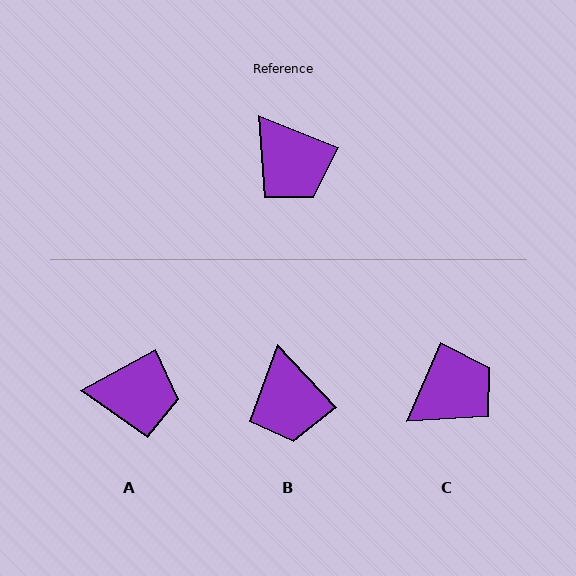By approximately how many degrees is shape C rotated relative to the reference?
Approximately 90 degrees counter-clockwise.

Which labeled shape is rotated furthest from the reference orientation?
C, about 90 degrees away.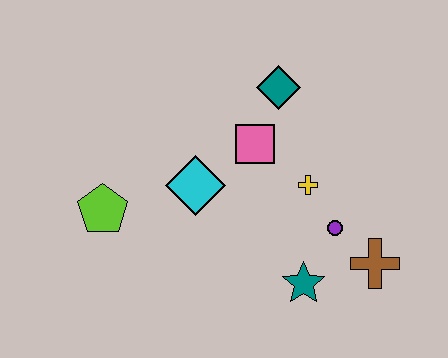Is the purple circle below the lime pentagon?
Yes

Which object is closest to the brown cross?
The purple circle is closest to the brown cross.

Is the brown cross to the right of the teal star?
Yes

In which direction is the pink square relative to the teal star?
The pink square is above the teal star.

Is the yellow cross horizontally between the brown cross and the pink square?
Yes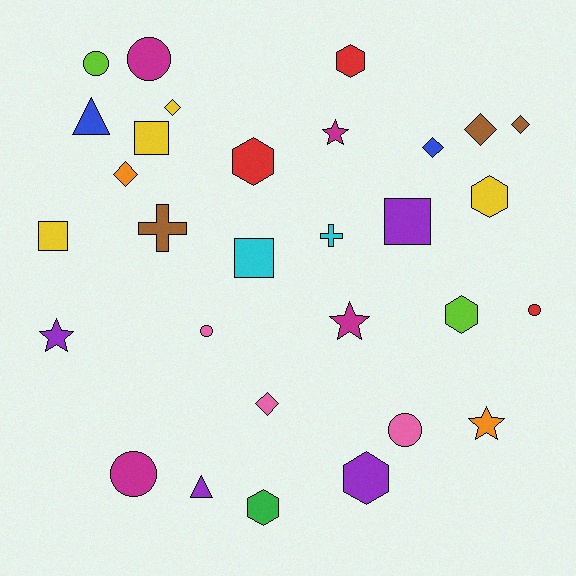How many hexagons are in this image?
There are 6 hexagons.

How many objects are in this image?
There are 30 objects.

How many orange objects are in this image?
There are 2 orange objects.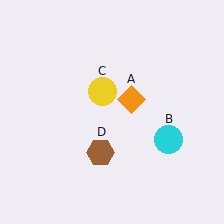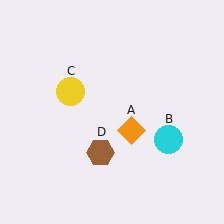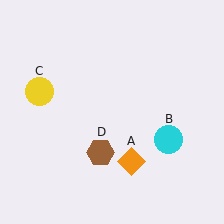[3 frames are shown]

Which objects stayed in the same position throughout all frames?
Cyan circle (object B) and brown hexagon (object D) remained stationary.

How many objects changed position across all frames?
2 objects changed position: orange diamond (object A), yellow circle (object C).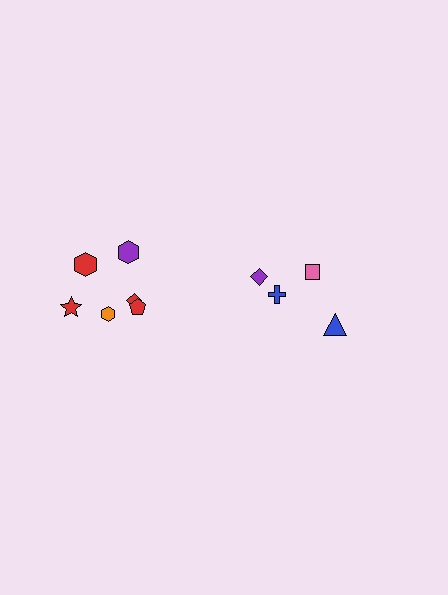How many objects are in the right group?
There are 4 objects.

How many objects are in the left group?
There are 6 objects.